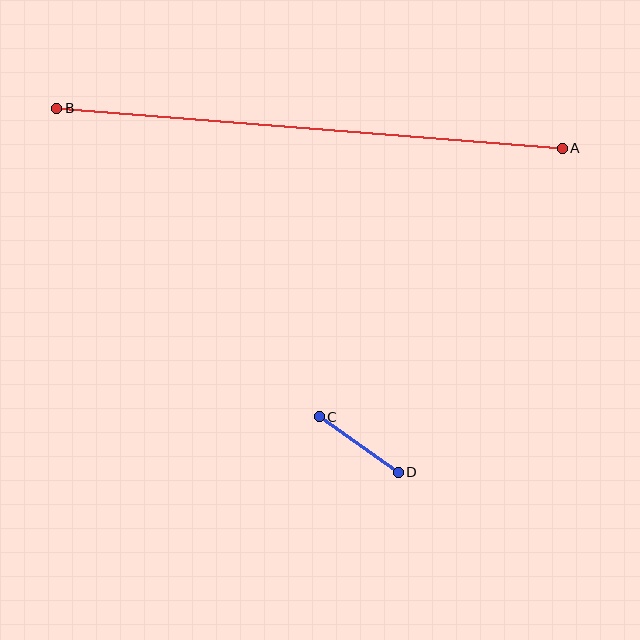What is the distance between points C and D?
The distance is approximately 97 pixels.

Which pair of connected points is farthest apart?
Points A and B are farthest apart.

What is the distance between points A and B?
The distance is approximately 507 pixels.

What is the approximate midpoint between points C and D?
The midpoint is at approximately (359, 444) pixels.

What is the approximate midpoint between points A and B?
The midpoint is at approximately (309, 128) pixels.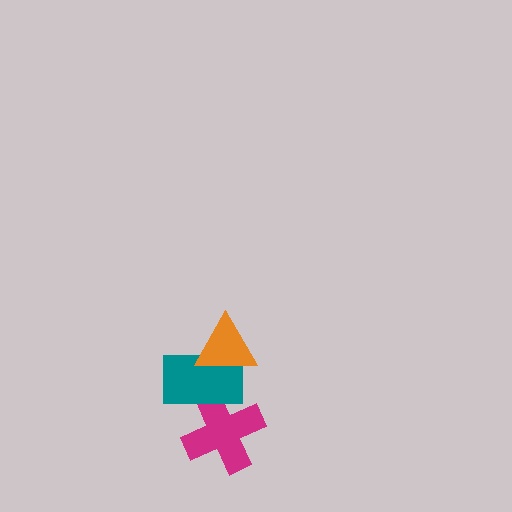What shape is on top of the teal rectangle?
The orange triangle is on top of the teal rectangle.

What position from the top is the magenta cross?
The magenta cross is 3rd from the top.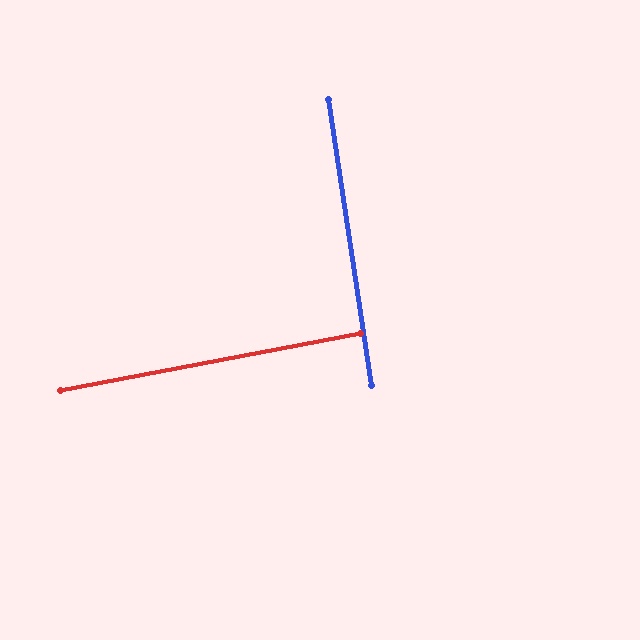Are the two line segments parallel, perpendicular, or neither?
Perpendicular — they meet at approximately 88°.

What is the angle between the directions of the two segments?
Approximately 88 degrees.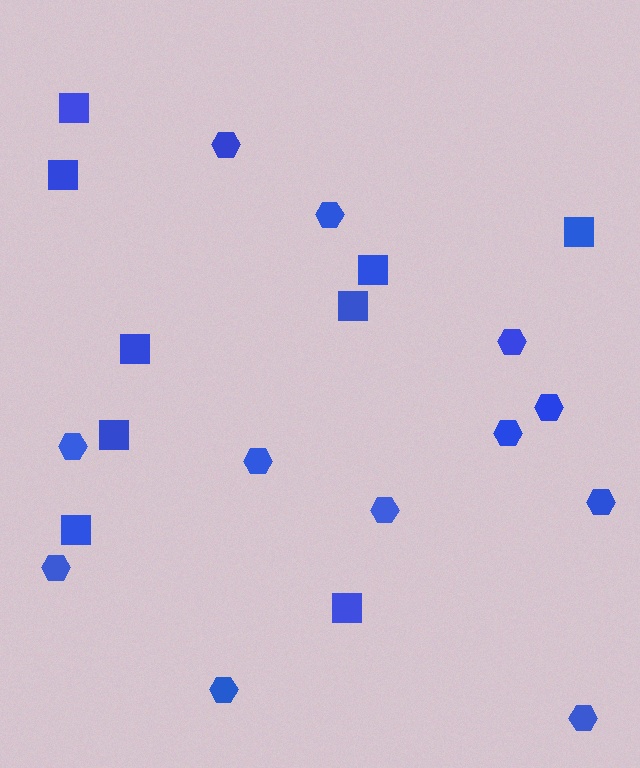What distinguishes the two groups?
There are 2 groups: one group of squares (9) and one group of hexagons (12).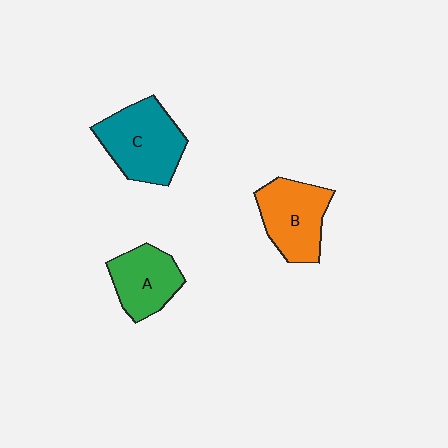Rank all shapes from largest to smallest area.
From largest to smallest: C (teal), B (orange), A (green).